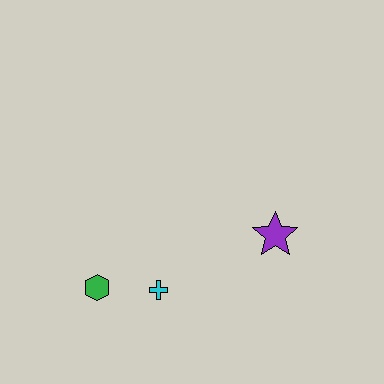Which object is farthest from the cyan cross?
The purple star is farthest from the cyan cross.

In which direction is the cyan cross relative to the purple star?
The cyan cross is to the left of the purple star.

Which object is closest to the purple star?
The cyan cross is closest to the purple star.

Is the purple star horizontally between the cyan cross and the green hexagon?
No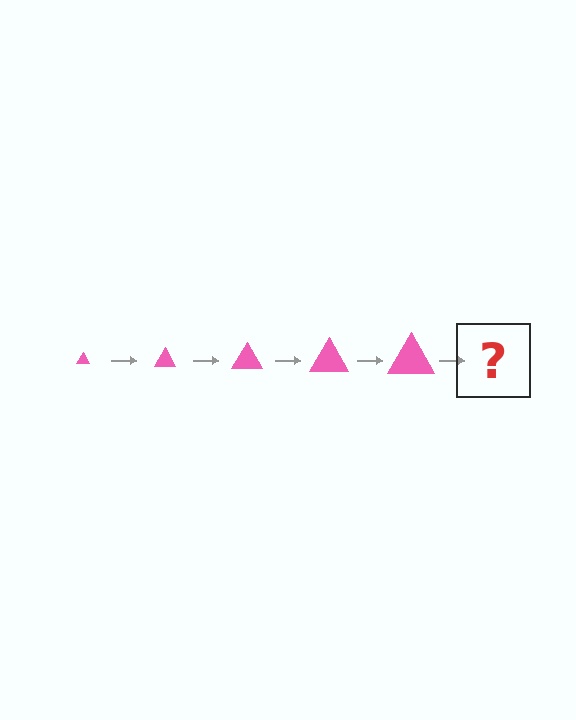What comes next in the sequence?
The next element should be a pink triangle, larger than the previous one.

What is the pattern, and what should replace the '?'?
The pattern is that the triangle gets progressively larger each step. The '?' should be a pink triangle, larger than the previous one.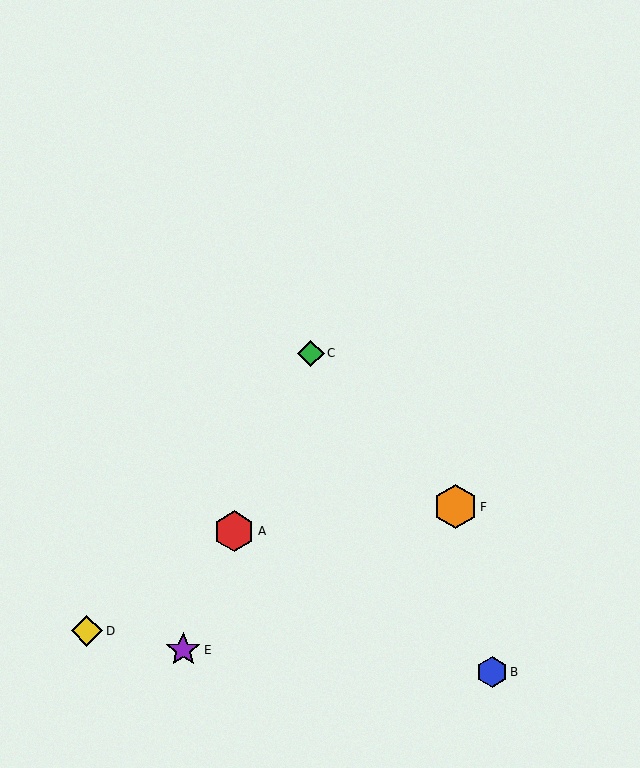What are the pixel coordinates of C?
Object C is at (311, 353).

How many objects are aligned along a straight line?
3 objects (A, C, E) are aligned along a straight line.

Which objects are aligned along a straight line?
Objects A, C, E are aligned along a straight line.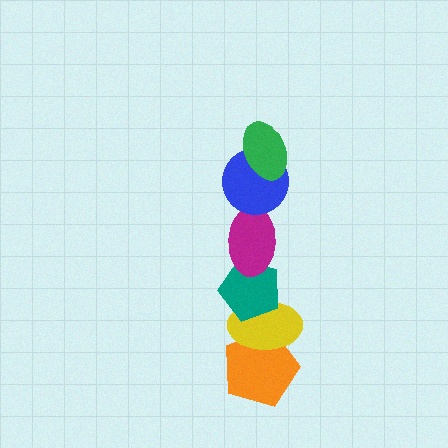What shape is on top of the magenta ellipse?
The blue circle is on top of the magenta ellipse.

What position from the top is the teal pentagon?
The teal pentagon is 4th from the top.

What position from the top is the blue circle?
The blue circle is 2nd from the top.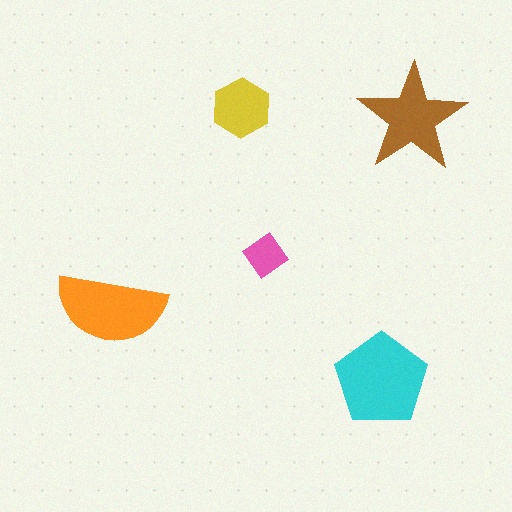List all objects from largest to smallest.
The cyan pentagon, the orange semicircle, the brown star, the yellow hexagon, the pink diamond.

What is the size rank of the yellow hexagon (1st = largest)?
4th.